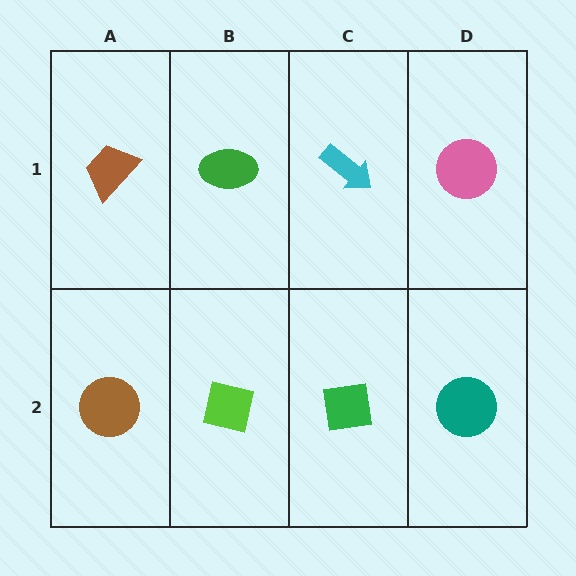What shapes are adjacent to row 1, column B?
A lime square (row 2, column B), a brown trapezoid (row 1, column A), a cyan arrow (row 1, column C).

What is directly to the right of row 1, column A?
A green ellipse.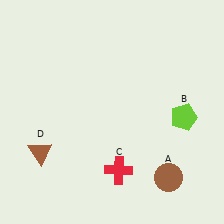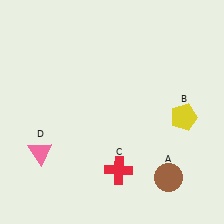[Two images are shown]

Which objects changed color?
B changed from lime to yellow. D changed from brown to pink.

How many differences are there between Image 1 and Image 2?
There are 2 differences between the two images.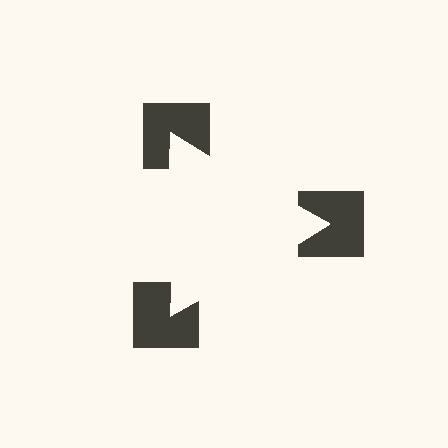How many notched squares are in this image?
There are 3 — one at each vertex of the illusory triangle.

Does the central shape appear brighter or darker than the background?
It typically appears slightly brighter than the background, even though no actual brightness change is drawn.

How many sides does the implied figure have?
3 sides.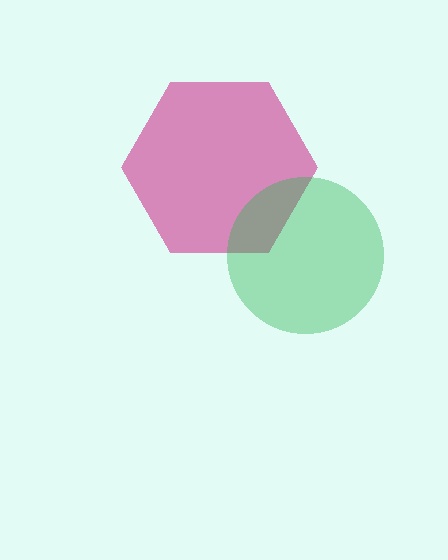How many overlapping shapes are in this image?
There are 2 overlapping shapes in the image.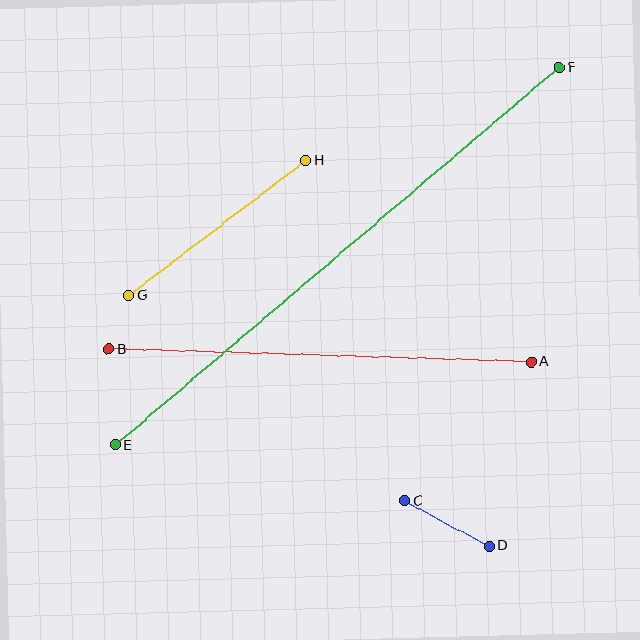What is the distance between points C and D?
The distance is approximately 96 pixels.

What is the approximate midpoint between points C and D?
The midpoint is at approximately (447, 523) pixels.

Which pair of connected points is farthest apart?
Points E and F are farthest apart.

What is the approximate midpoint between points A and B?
The midpoint is at approximately (320, 356) pixels.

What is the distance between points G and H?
The distance is approximately 222 pixels.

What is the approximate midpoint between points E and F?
The midpoint is at approximately (337, 256) pixels.